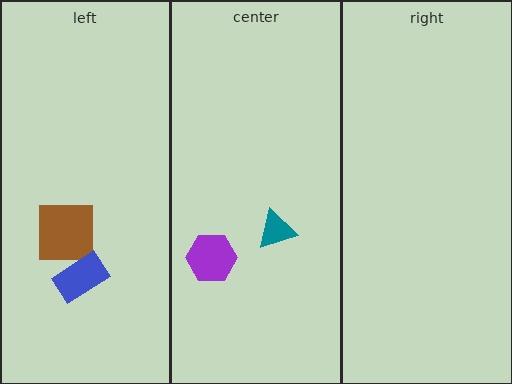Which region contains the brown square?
The left region.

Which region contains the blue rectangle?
The left region.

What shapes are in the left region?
The brown square, the blue rectangle.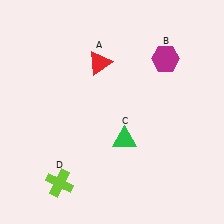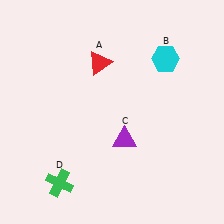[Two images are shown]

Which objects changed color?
B changed from magenta to cyan. C changed from green to purple. D changed from lime to green.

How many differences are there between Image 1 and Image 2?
There are 3 differences between the two images.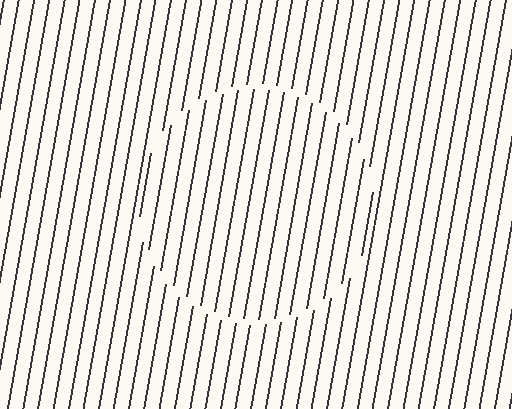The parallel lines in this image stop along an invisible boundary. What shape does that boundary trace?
An illusory circle. The interior of the shape contains the same grating, shifted by half a period — the contour is defined by the phase discontinuity where line-ends from the inner and outer gratings abut.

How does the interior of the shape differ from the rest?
The interior of the shape contains the same grating, shifted by half a period — the contour is defined by the phase discontinuity where line-ends from the inner and outer gratings abut.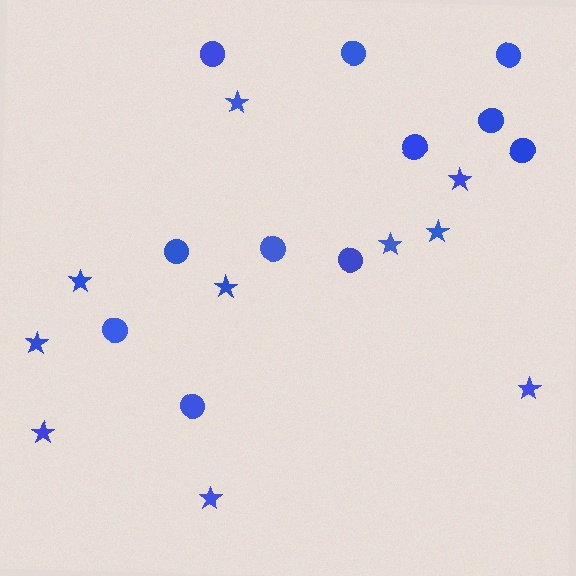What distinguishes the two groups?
There are 2 groups: one group of circles (11) and one group of stars (10).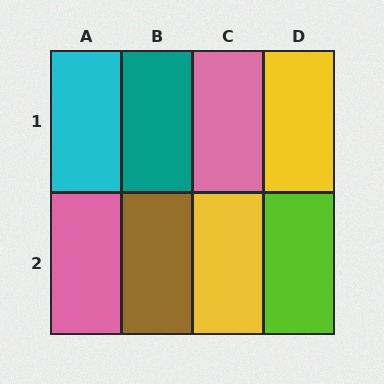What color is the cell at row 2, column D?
Lime.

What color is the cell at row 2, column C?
Yellow.